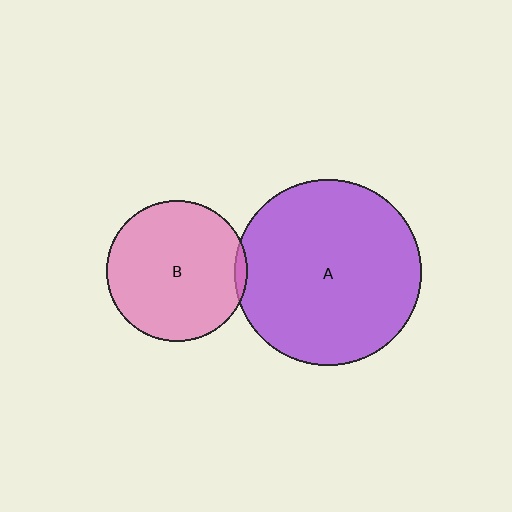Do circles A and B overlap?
Yes.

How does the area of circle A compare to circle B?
Approximately 1.8 times.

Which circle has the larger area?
Circle A (purple).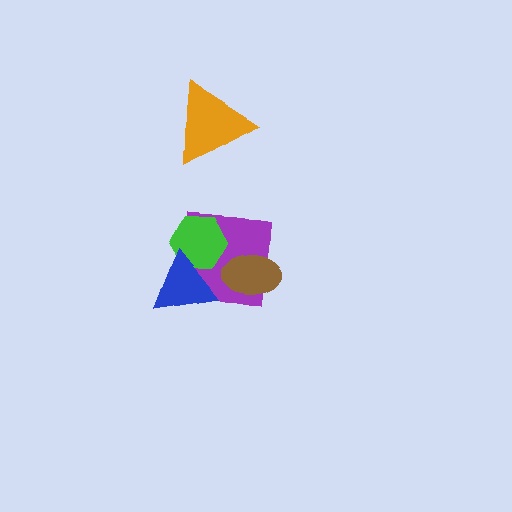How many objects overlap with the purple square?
3 objects overlap with the purple square.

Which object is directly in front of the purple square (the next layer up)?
The green hexagon is directly in front of the purple square.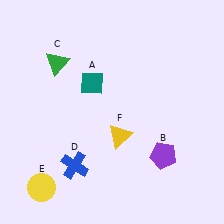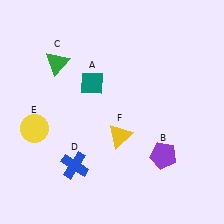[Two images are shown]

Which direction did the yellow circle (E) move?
The yellow circle (E) moved up.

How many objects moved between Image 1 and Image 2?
1 object moved between the two images.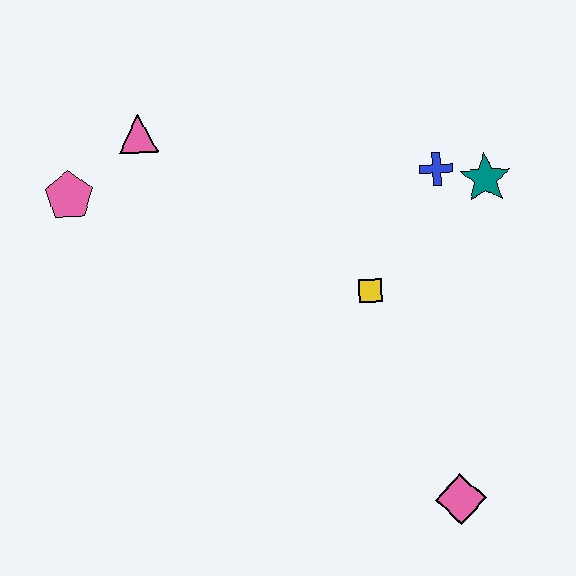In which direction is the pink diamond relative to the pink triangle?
The pink diamond is below the pink triangle.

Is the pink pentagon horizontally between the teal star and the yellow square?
No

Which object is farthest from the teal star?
The pink pentagon is farthest from the teal star.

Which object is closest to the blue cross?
The teal star is closest to the blue cross.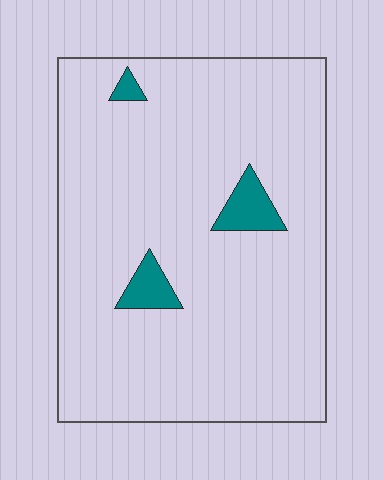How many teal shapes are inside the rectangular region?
3.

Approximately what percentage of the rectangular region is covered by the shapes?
Approximately 5%.